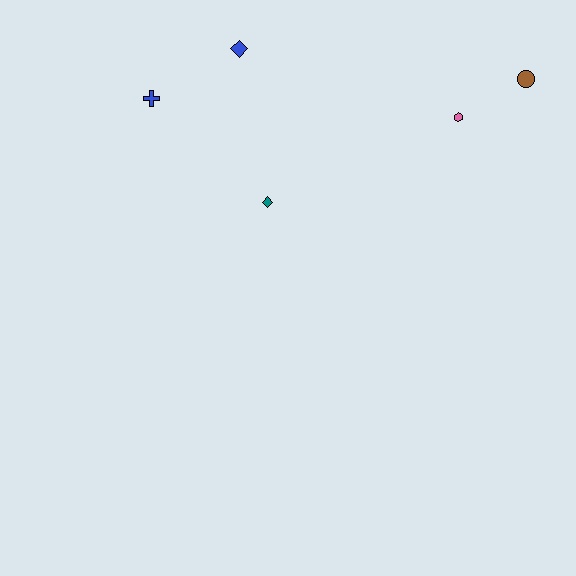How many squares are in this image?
There are no squares.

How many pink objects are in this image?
There is 1 pink object.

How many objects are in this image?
There are 5 objects.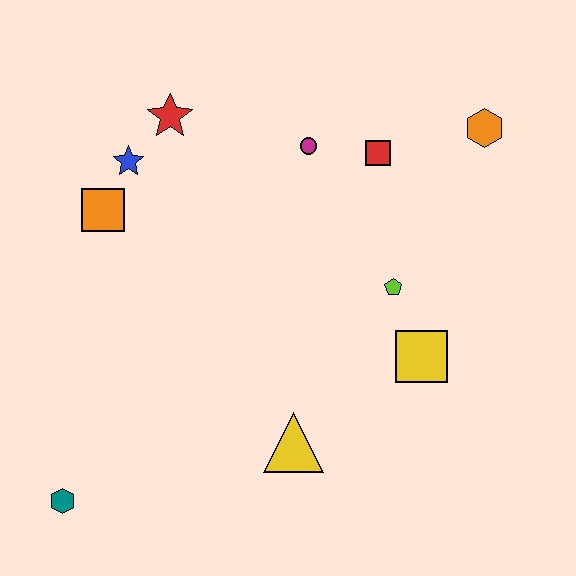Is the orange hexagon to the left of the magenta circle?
No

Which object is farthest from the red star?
The teal hexagon is farthest from the red star.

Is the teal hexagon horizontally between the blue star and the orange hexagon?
No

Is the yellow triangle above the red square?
No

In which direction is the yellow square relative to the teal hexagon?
The yellow square is to the right of the teal hexagon.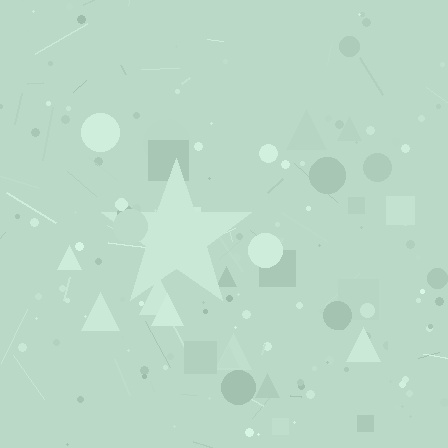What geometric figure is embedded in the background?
A star is embedded in the background.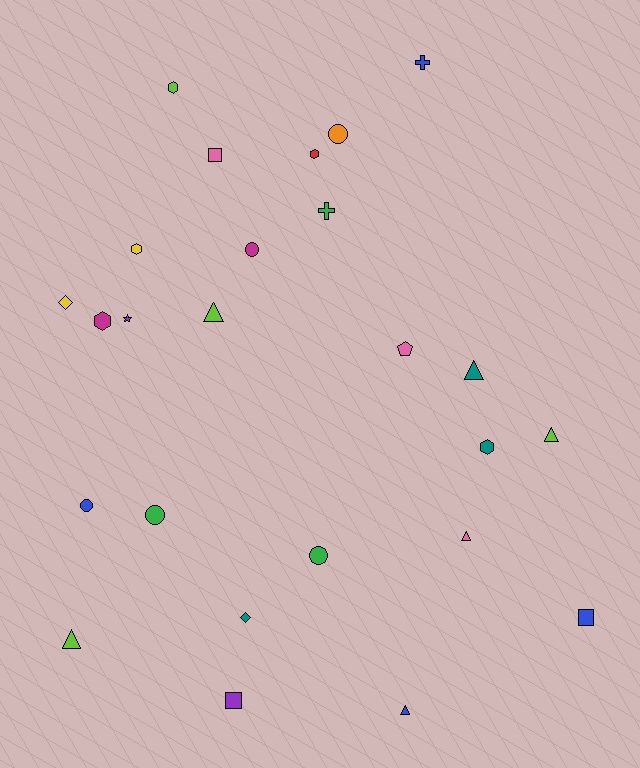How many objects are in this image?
There are 25 objects.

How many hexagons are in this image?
There are 5 hexagons.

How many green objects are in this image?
There are 3 green objects.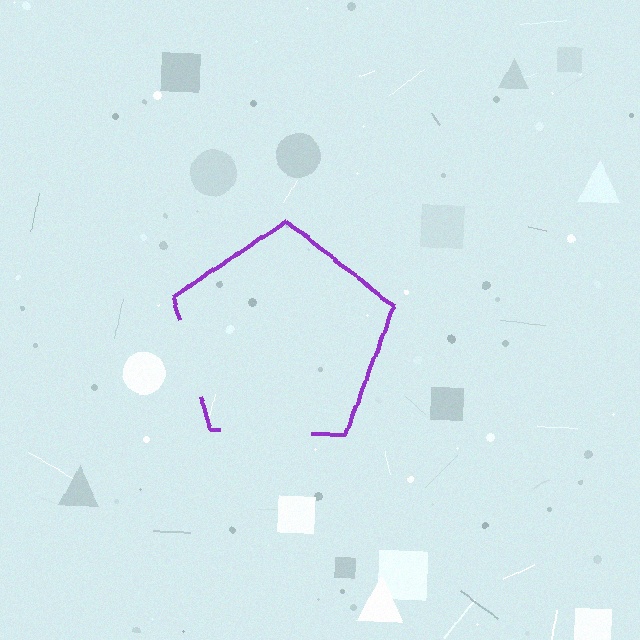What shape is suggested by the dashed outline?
The dashed outline suggests a pentagon.